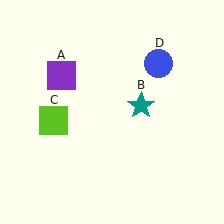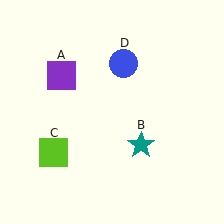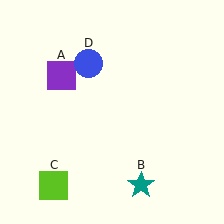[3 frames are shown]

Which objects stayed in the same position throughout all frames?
Purple square (object A) remained stationary.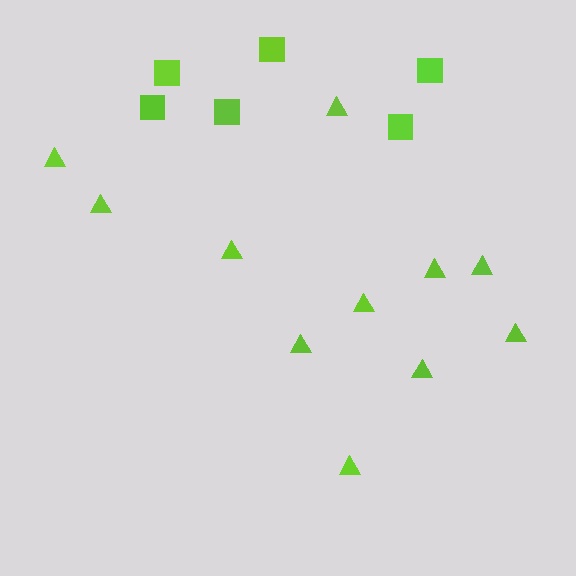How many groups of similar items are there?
There are 2 groups: one group of squares (6) and one group of triangles (11).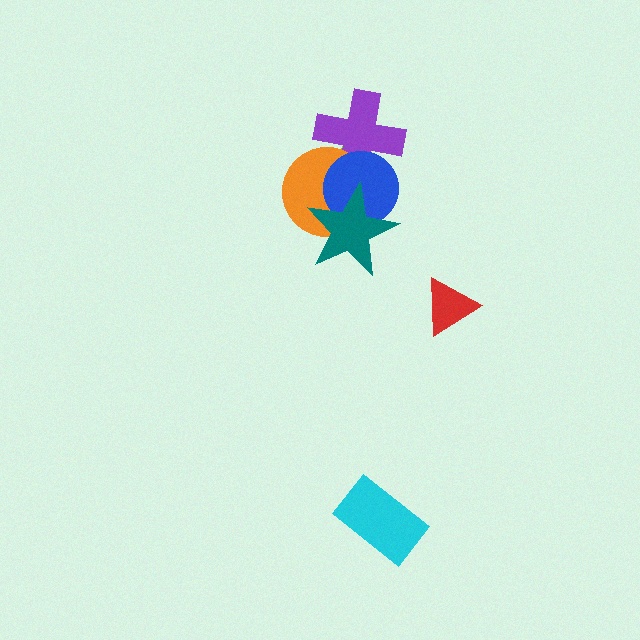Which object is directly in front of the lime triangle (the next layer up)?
The purple cross is directly in front of the lime triangle.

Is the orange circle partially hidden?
Yes, it is partially covered by another shape.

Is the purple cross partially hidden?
Yes, it is partially covered by another shape.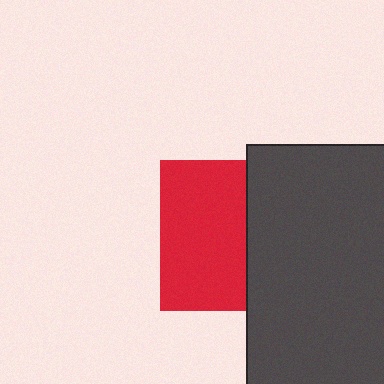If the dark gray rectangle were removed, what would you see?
You would see the complete red square.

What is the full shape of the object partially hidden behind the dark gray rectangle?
The partially hidden object is a red square.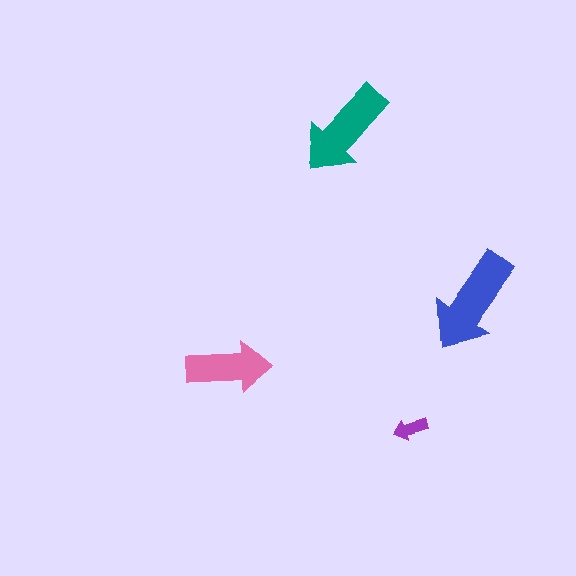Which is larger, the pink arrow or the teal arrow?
The teal one.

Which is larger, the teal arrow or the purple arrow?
The teal one.